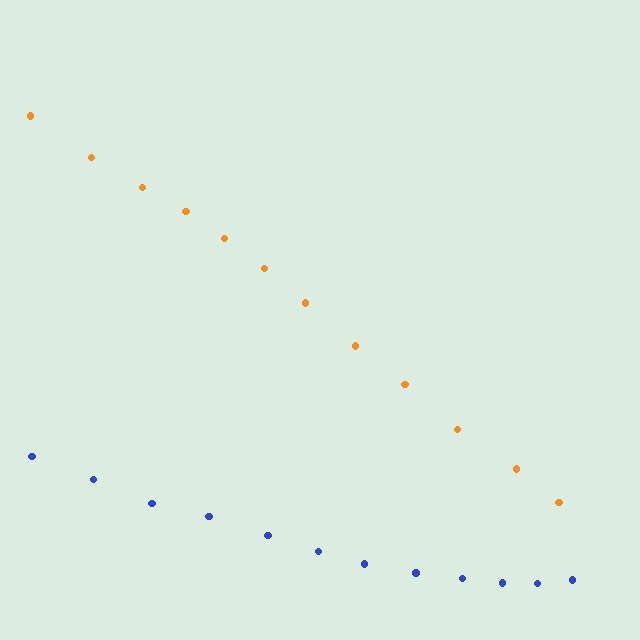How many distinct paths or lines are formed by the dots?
There are 2 distinct paths.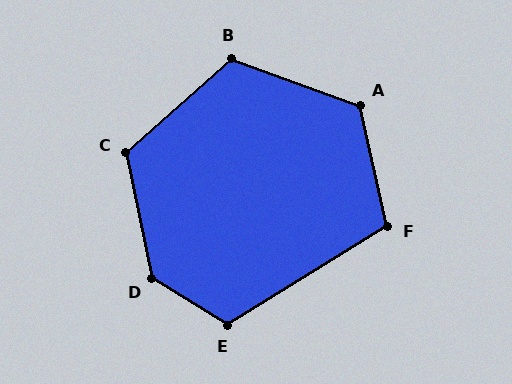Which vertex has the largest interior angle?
D, at approximately 132 degrees.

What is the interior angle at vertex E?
Approximately 117 degrees (obtuse).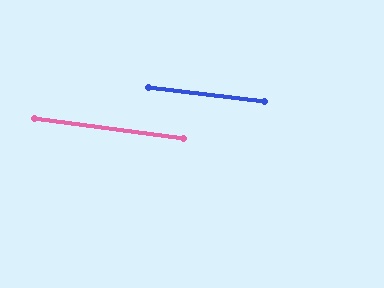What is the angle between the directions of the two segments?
Approximately 1 degree.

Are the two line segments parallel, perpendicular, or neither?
Parallel — their directions differ by only 0.8°.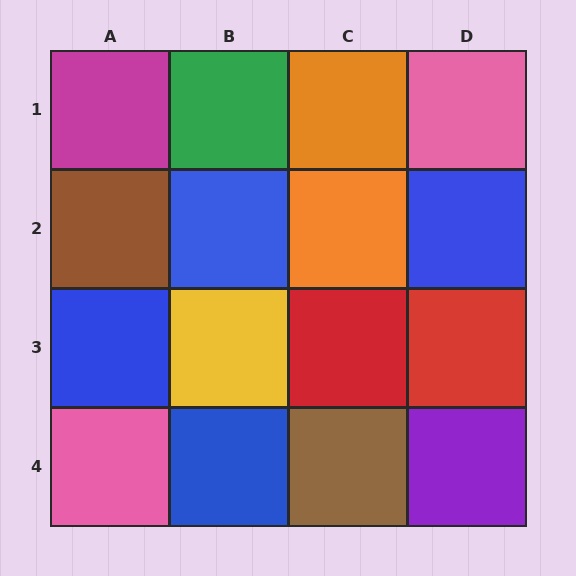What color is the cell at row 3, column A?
Blue.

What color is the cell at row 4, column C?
Brown.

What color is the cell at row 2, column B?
Blue.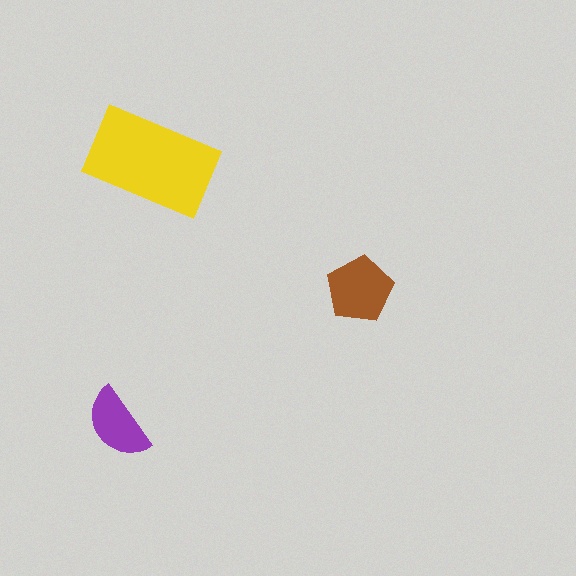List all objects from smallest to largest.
The purple semicircle, the brown pentagon, the yellow rectangle.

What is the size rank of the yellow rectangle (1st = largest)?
1st.